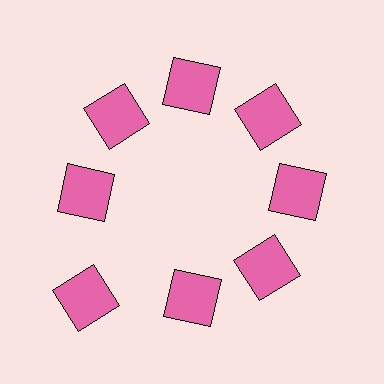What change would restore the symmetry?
The symmetry would be restored by moving it inward, back onto the ring so that all 8 squares sit at equal angles and equal distance from the center.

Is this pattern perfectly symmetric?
No. The 8 pink squares are arranged in a ring, but one element near the 8 o'clock position is pushed outward from the center, breaking the 8-fold rotational symmetry.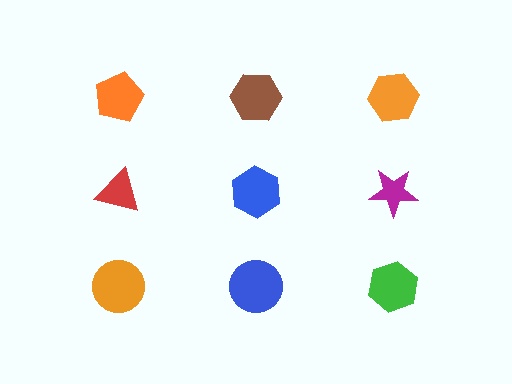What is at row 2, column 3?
A magenta star.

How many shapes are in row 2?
3 shapes.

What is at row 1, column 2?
A brown hexagon.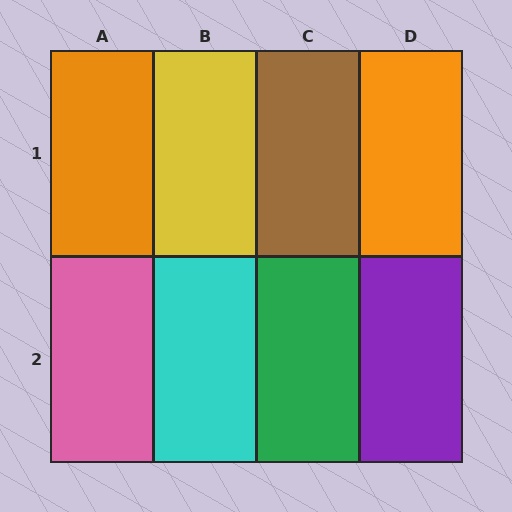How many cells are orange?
2 cells are orange.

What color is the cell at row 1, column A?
Orange.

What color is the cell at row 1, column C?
Brown.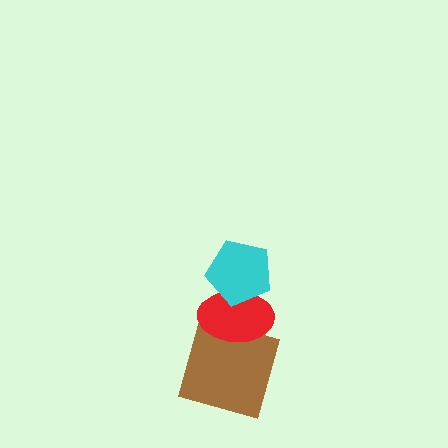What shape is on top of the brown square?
The red ellipse is on top of the brown square.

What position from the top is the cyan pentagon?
The cyan pentagon is 1st from the top.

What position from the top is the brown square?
The brown square is 3rd from the top.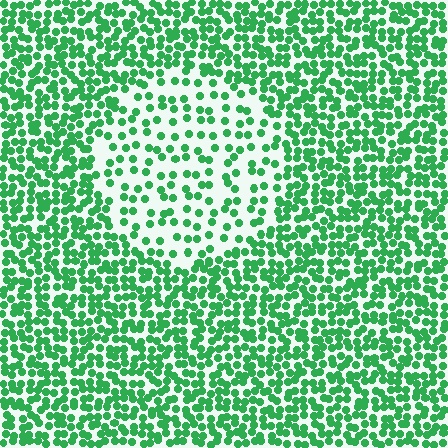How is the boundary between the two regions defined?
The boundary is defined by a change in element density (approximately 2.2x ratio). All elements are the same color, size, and shape.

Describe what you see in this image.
The image contains small green elements arranged at two different densities. A circle-shaped region is visible where the elements are less densely packed than the surrounding area.